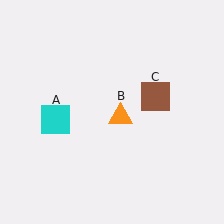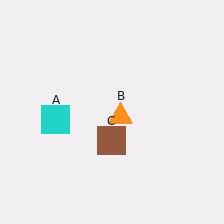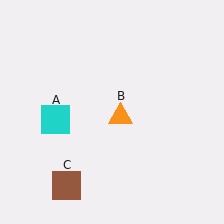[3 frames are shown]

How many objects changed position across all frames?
1 object changed position: brown square (object C).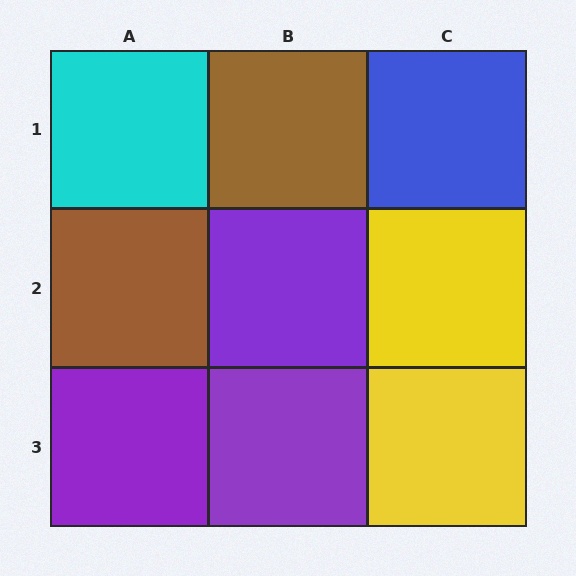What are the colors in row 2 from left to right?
Brown, purple, yellow.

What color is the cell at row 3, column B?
Purple.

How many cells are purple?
3 cells are purple.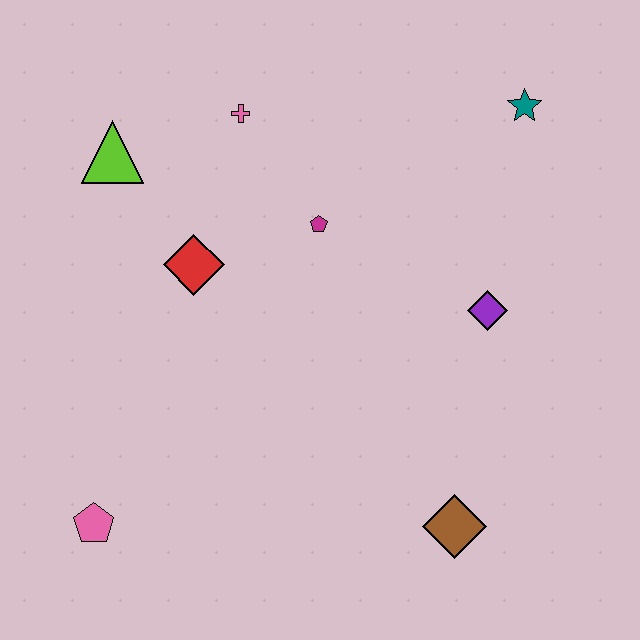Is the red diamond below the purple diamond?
No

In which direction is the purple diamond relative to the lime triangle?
The purple diamond is to the right of the lime triangle.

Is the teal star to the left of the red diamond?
No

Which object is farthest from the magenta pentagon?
The pink pentagon is farthest from the magenta pentagon.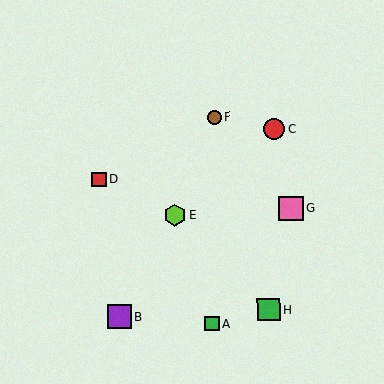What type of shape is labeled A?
Shape A is a green square.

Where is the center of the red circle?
The center of the red circle is at (274, 129).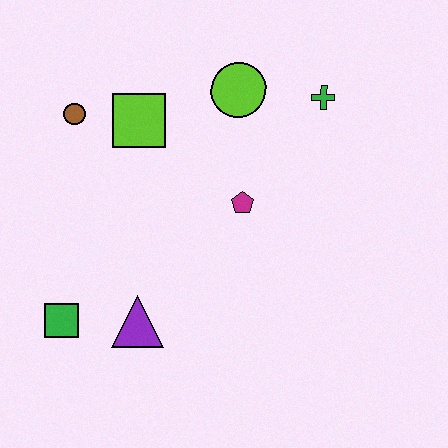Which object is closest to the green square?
The purple triangle is closest to the green square.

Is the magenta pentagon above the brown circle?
No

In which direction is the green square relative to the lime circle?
The green square is below the lime circle.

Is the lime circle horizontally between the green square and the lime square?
No